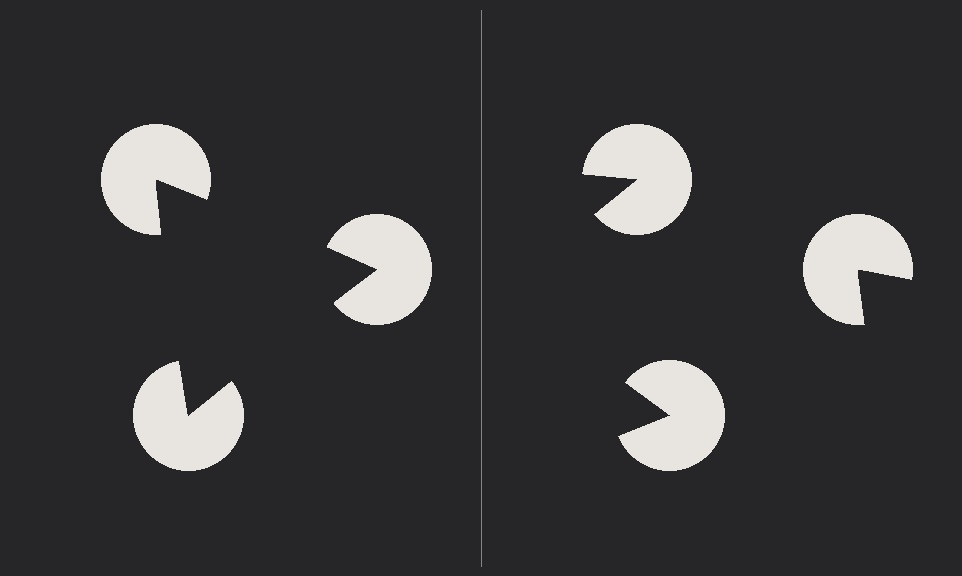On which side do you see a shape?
An illusory triangle appears on the left side. On the right side the wedge cuts are rotated, so no coherent shape forms.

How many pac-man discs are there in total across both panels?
6 — 3 on each side.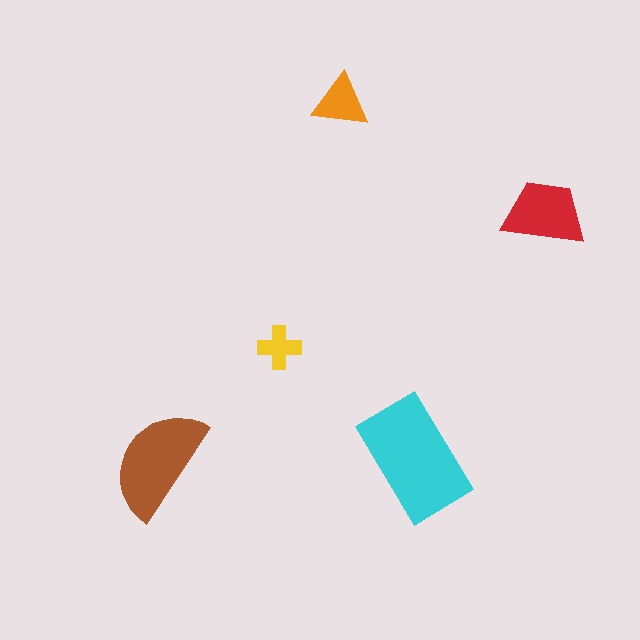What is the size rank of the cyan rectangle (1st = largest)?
1st.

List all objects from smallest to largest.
The yellow cross, the orange triangle, the red trapezoid, the brown semicircle, the cyan rectangle.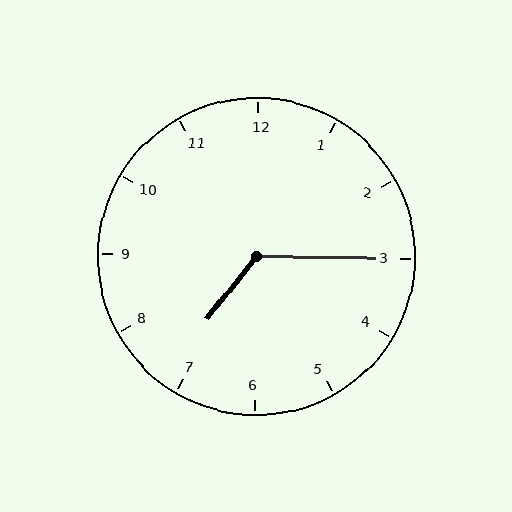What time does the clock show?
7:15.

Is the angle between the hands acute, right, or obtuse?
It is obtuse.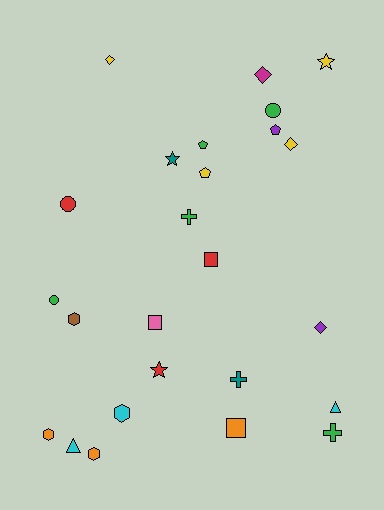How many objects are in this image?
There are 25 objects.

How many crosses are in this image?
There are 3 crosses.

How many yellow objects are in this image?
There are 4 yellow objects.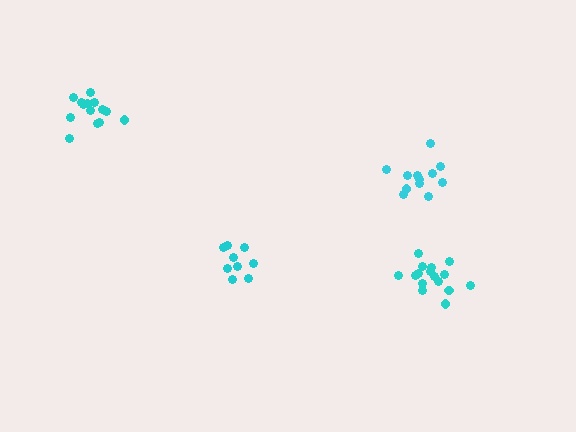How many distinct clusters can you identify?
There are 4 distinct clusters.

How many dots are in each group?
Group 1: 16 dots, Group 2: 14 dots, Group 3: 10 dots, Group 4: 12 dots (52 total).